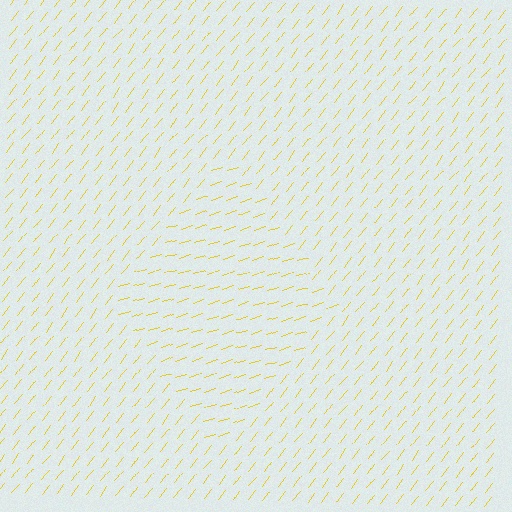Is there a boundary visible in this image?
Yes, there is a texture boundary formed by a change in line orientation.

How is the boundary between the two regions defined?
The boundary is defined purely by a change in line orientation (approximately 34 degrees difference). All lines are the same color and thickness.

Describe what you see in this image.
The image is filled with small yellow line segments. A diamond region in the image has lines oriented differently from the surrounding lines, creating a visible texture boundary.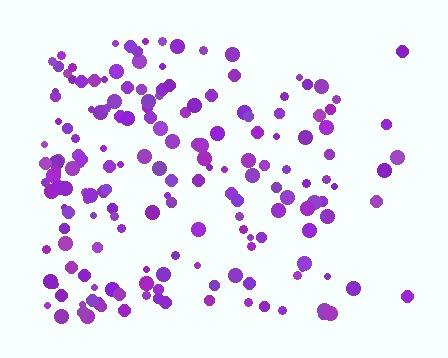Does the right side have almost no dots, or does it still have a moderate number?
Still a moderate number, just noticeably fewer than the left.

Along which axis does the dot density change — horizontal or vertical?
Horizontal.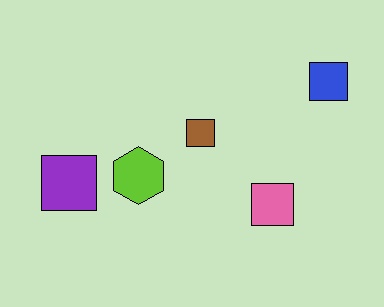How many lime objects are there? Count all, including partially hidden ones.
There is 1 lime object.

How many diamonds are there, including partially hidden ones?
There are no diamonds.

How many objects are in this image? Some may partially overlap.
There are 5 objects.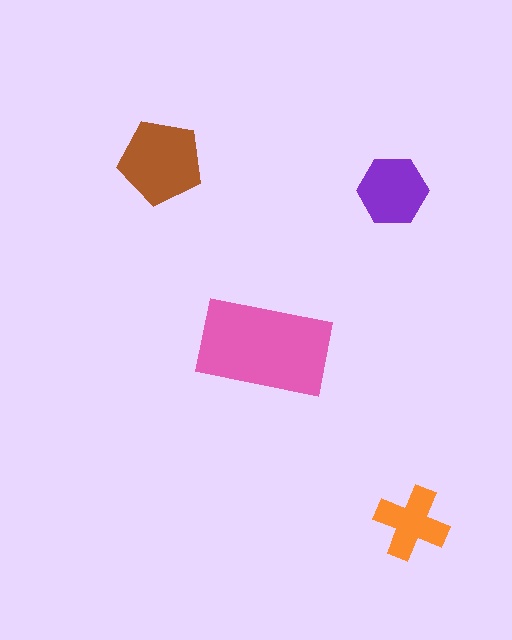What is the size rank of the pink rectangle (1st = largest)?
1st.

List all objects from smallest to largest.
The orange cross, the purple hexagon, the brown pentagon, the pink rectangle.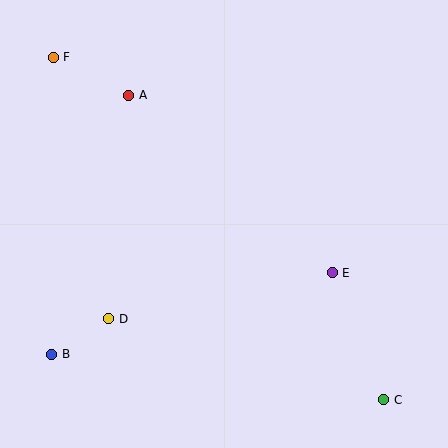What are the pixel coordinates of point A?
Point A is at (129, 95).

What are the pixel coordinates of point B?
Point B is at (52, 354).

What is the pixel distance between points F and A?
The distance between F and A is 85 pixels.